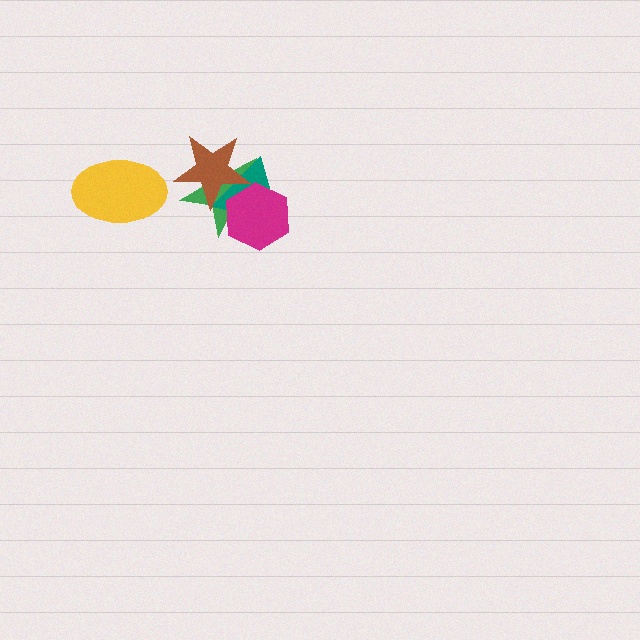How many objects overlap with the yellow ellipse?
0 objects overlap with the yellow ellipse.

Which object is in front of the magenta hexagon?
The brown star is in front of the magenta hexagon.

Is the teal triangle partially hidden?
Yes, it is partially covered by another shape.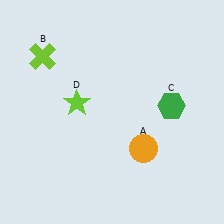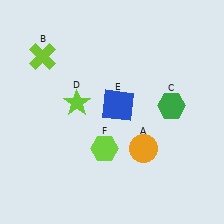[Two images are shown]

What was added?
A blue square (E), a lime hexagon (F) were added in Image 2.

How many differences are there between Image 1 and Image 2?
There are 2 differences between the two images.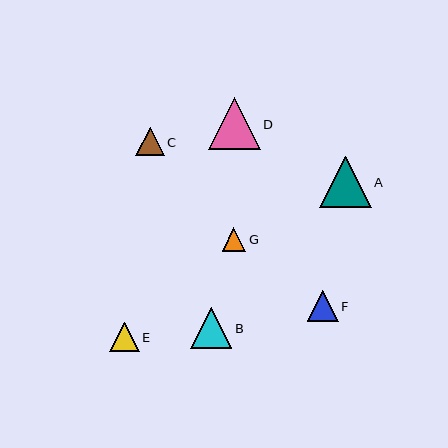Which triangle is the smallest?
Triangle G is the smallest with a size of approximately 24 pixels.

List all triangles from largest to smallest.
From largest to smallest: A, D, B, F, E, C, G.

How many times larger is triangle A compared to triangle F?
Triangle A is approximately 1.7 times the size of triangle F.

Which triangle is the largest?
Triangle A is the largest with a size of approximately 52 pixels.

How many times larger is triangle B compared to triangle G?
Triangle B is approximately 1.8 times the size of triangle G.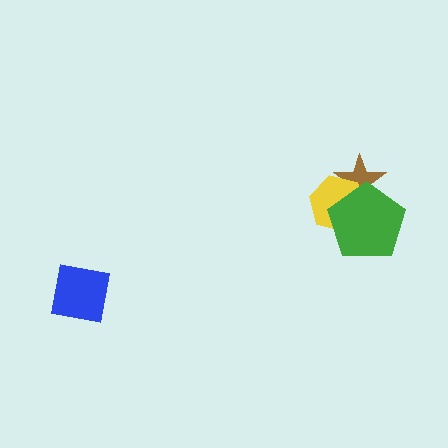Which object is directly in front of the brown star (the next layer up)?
The yellow hexagon is directly in front of the brown star.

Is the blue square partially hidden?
No, no other shape covers it.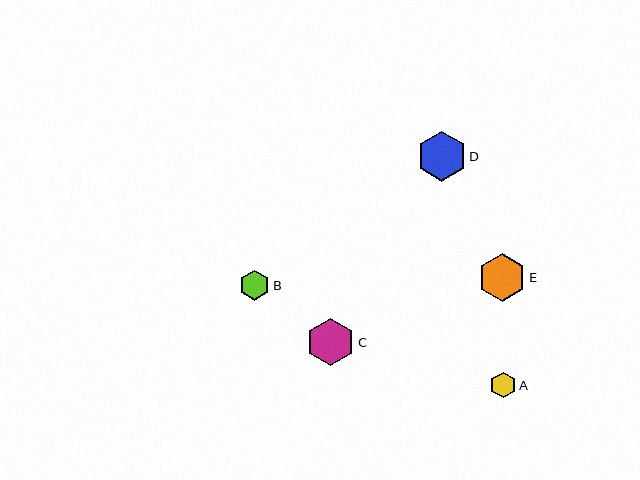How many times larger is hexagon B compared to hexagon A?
Hexagon B is approximately 1.2 times the size of hexagon A.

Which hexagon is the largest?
Hexagon D is the largest with a size of approximately 50 pixels.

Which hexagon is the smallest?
Hexagon A is the smallest with a size of approximately 26 pixels.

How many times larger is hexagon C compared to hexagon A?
Hexagon C is approximately 1.9 times the size of hexagon A.